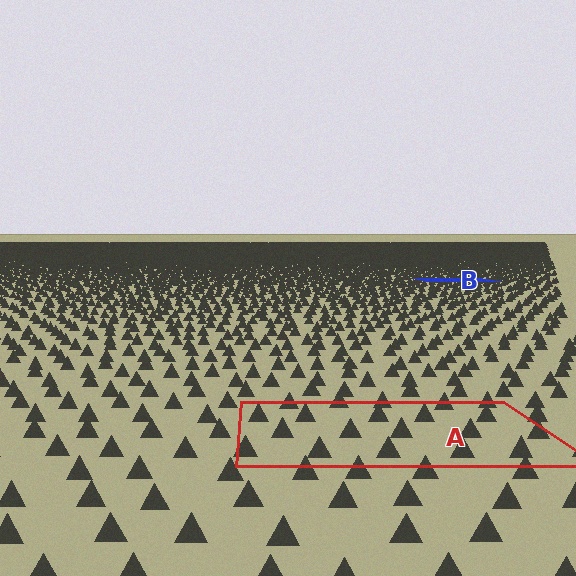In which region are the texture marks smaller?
The texture marks are smaller in region B, because it is farther away.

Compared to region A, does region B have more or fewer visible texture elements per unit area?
Region B has more texture elements per unit area — they are packed more densely because it is farther away.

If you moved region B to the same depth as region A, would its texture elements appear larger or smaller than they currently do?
They would appear larger. At a closer depth, the same texture elements are projected at a bigger on-screen size.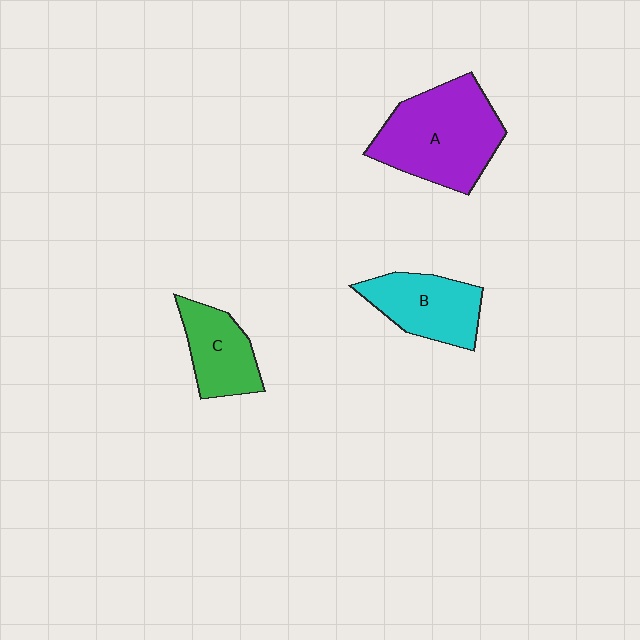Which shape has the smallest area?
Shape C (green).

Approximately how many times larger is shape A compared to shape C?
Approximately 1.9 times.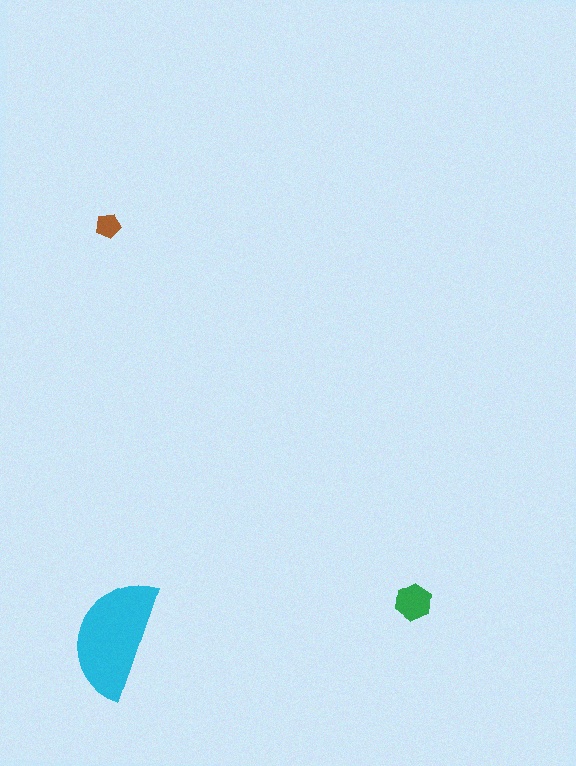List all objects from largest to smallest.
The cyan semicircle, the green hexagon, the brown pentagon.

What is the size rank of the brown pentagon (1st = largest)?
3rd.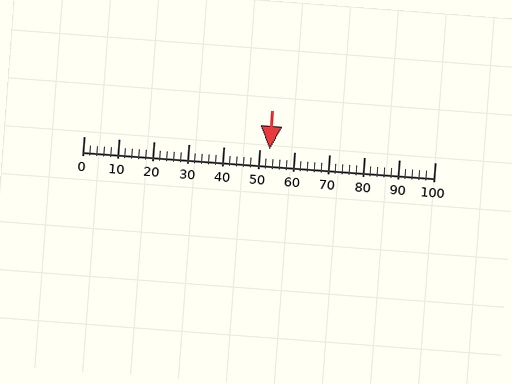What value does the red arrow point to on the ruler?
The red arrow points to approximately 53.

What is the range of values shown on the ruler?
The ruler shows values from 0 to 100.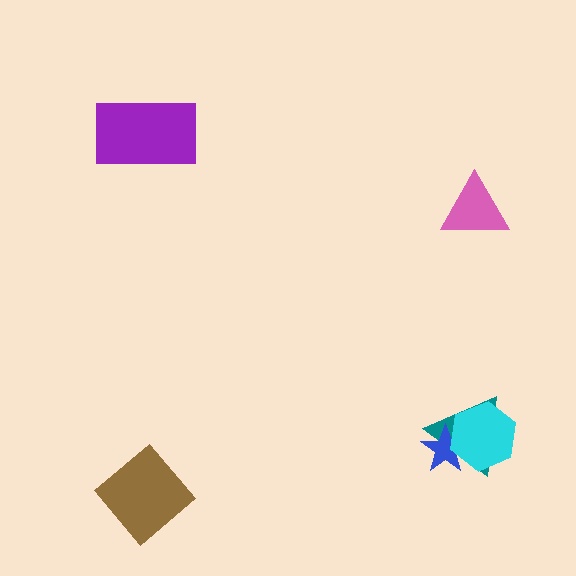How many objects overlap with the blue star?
2 objects overlap with the blue star.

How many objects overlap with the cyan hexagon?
2 objects overlap with the cyan hexagon.